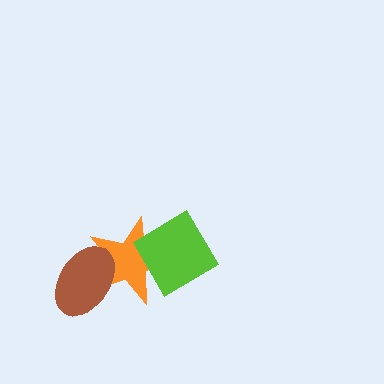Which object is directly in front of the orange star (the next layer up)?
The lime diamond is directly in front of the orange star.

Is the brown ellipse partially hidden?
No, no other shape covers it.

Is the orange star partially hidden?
Yes, it is partially covered by another shape.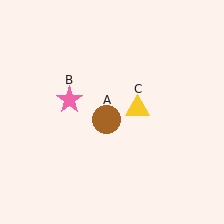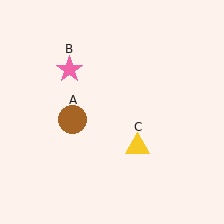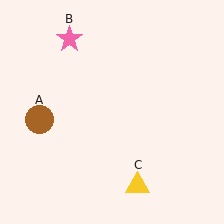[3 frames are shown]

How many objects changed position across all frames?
3 objects changed position: brown circle (object A), pink star (object B), yellow triangle (object C).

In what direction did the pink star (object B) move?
The pink star (object B) moved up.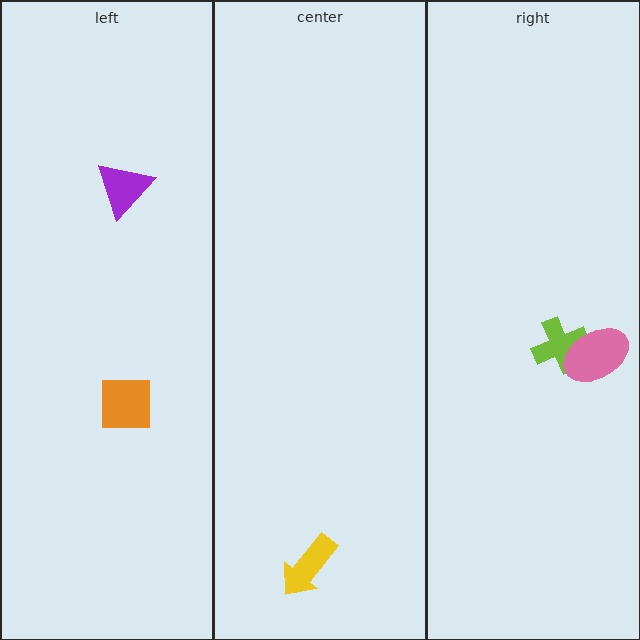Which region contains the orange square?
The left region.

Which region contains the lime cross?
The right region.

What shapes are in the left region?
The purple triangle, the orange square.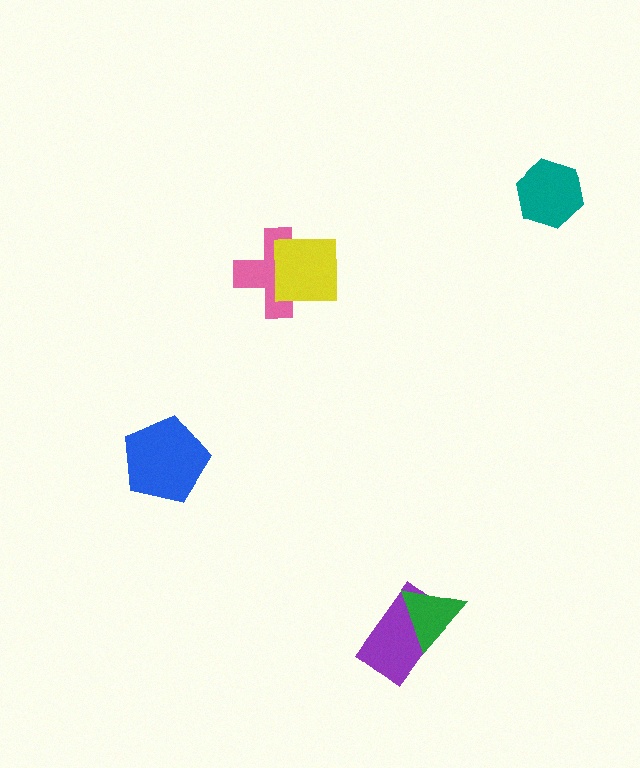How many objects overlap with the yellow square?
1 object overlaps with the yellow square.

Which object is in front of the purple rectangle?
The green triangle is in front of the purple rectangle.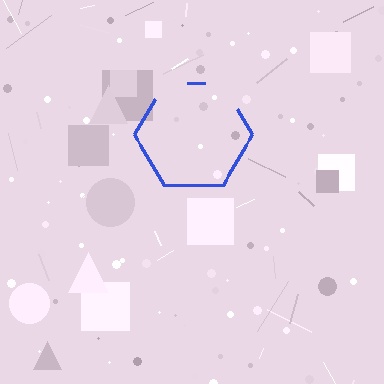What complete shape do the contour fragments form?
The contour fragments form a hexagon.